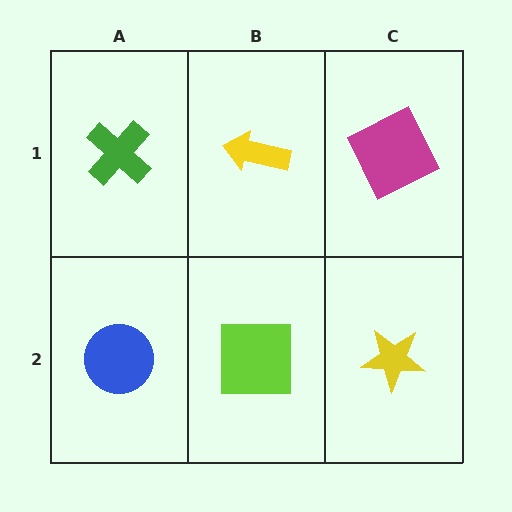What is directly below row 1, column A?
A blue circle.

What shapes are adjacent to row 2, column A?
A green cross (row 1, column A), a lime square (row 2, column B).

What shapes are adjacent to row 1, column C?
A yellow star (row 2, column C), a yellow arrow (row 1, column B).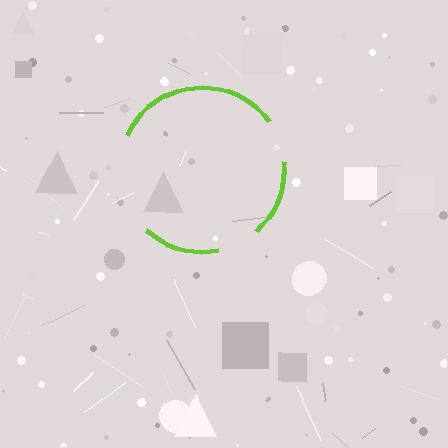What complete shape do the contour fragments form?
The contour fragments form a circle.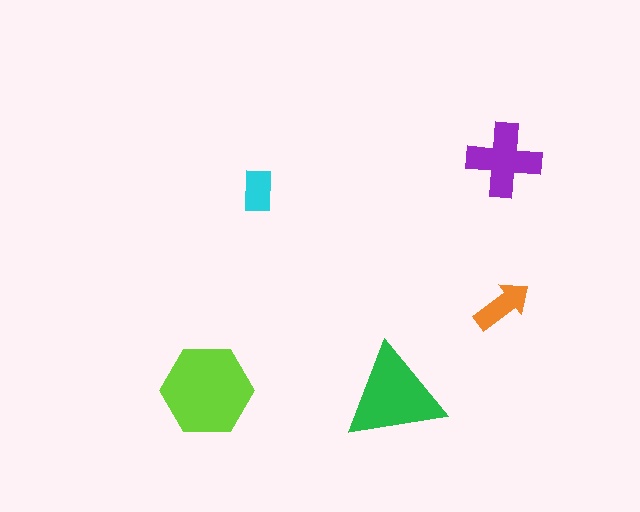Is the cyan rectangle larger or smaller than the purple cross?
Smaller.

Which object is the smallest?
The cyan rectangle.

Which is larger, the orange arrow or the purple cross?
The purple cross.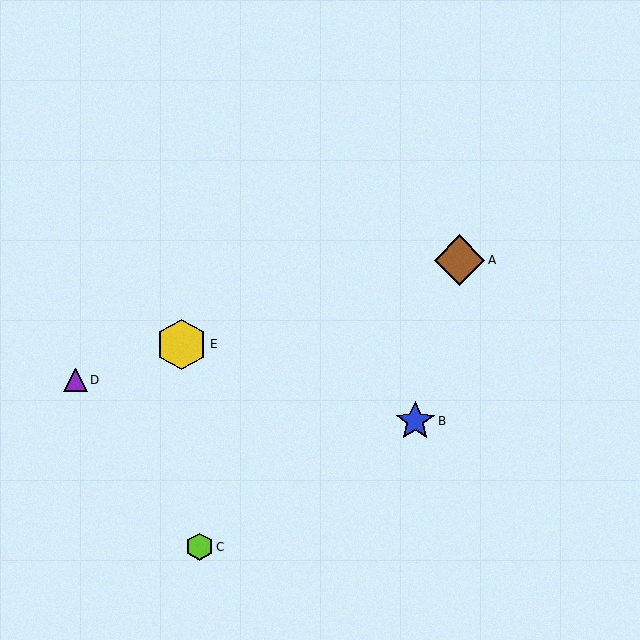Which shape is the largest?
The yellow hexagon (labeled E) is the largest.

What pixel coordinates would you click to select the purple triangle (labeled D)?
Click at (75, 380) to select the purple triangle D.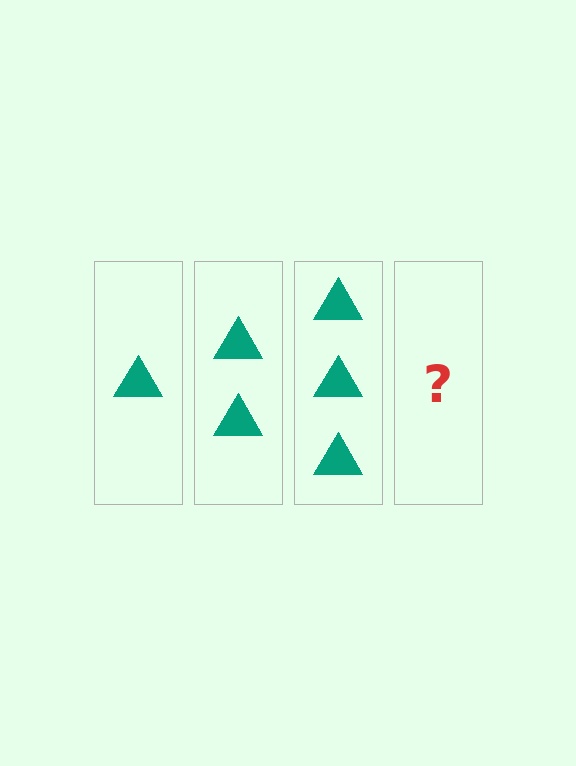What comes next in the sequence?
The next element should be 4 triangles.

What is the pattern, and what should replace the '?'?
The pattern is that each step adds one more triangle. The '?' should be 4 triangles.